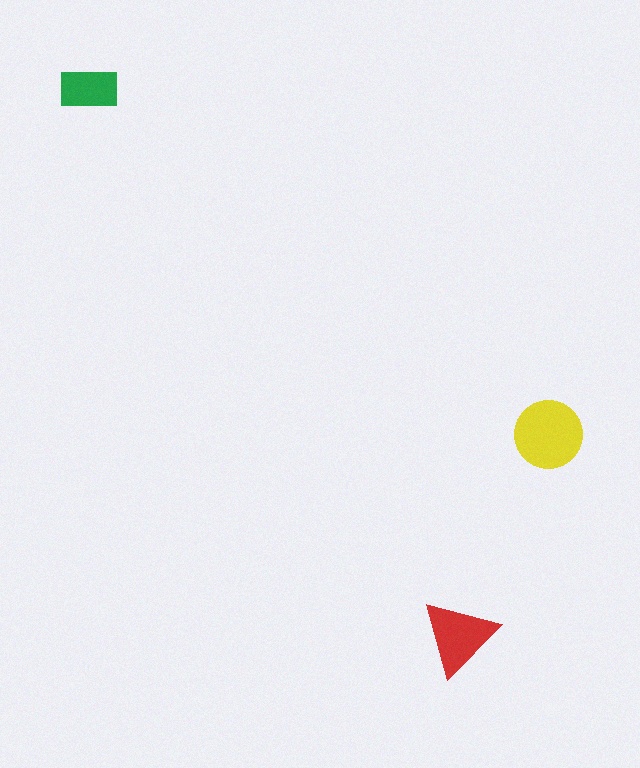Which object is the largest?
The yellow circle.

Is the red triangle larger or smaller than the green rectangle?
Larger.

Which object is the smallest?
The green rectangle.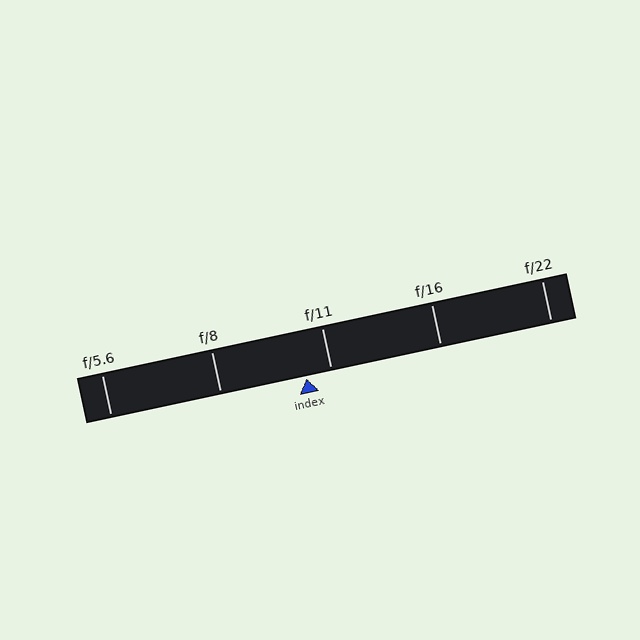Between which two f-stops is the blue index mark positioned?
The index mark is between f/8 and f/11.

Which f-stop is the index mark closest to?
The index mark is closest to f/11.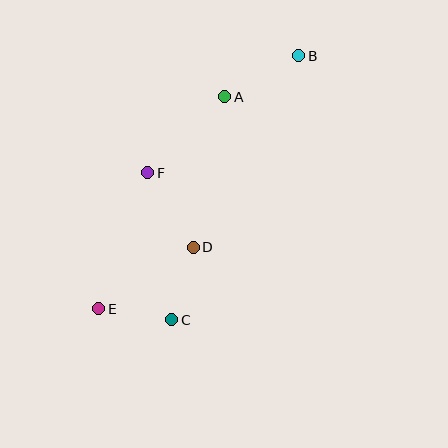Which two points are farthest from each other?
Points B and E are farthest from each other.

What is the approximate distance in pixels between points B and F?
The distance between B and F is approximately 191 pixels.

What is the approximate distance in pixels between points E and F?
The distance between E and F is approximately 145 pixels.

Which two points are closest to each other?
Points C and E are closest to each other.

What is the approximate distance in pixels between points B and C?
The distance between B and C is approximately 293 pixels.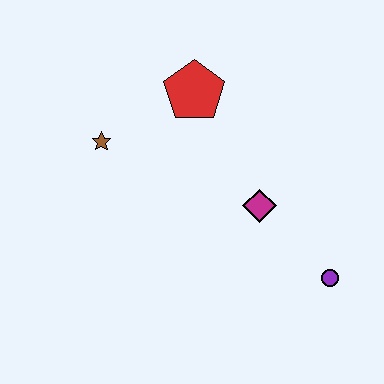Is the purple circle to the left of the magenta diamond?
No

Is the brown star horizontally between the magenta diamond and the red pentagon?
No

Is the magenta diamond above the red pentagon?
No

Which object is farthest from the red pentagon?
The purple circle is farthest from the red pentagon.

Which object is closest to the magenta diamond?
The purple circle is closest to the magenta diamond.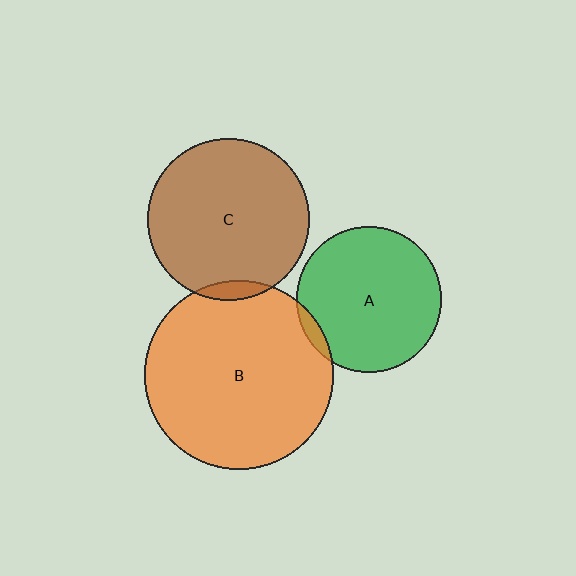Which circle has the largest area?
Circle B (orange).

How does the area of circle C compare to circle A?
Approximately 1.2 times.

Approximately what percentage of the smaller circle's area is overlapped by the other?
Approximately 5%.